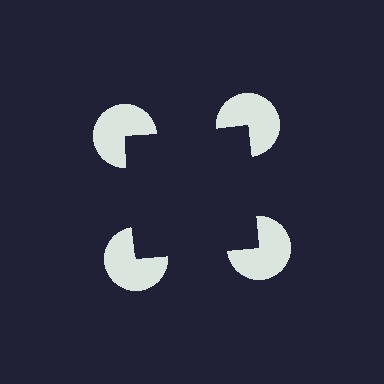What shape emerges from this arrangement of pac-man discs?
An illusory square — its edges are inferred from the aligned wedge cuts in the pac-man discs, not physically drawn.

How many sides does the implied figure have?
4 sides.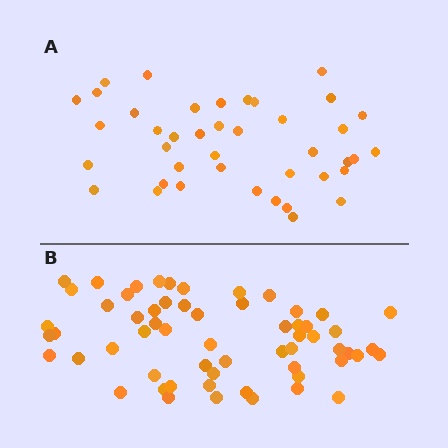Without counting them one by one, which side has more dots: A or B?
Region B (the bottom region) has more dots.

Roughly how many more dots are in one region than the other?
Region B has approximately 20 more dots than region A.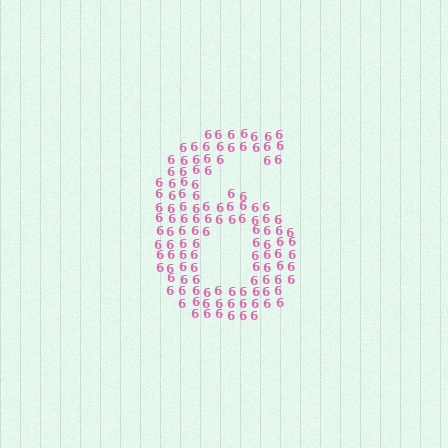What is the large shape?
The large shape is the digit 6.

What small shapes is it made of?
It is made of small digit 6's.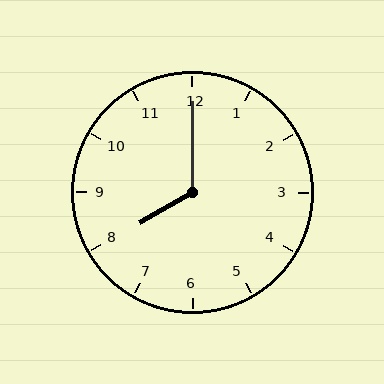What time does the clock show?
8:00.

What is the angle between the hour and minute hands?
Approximately 120 degrees.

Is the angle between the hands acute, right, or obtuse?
It is obtuse.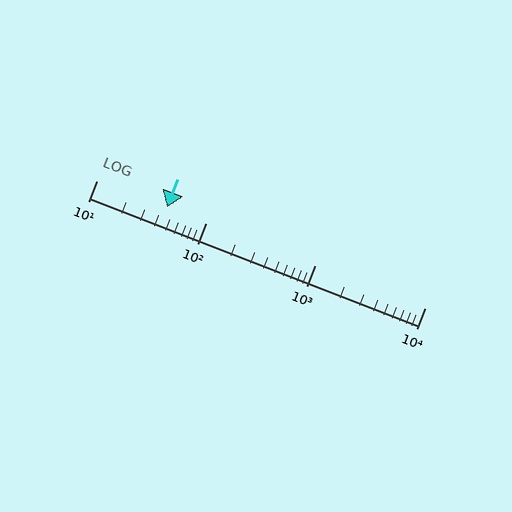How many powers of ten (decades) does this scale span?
The scale spans 3 decades, from 10 to 10000.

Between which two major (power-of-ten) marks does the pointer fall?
The pointer is between 10 and 100.